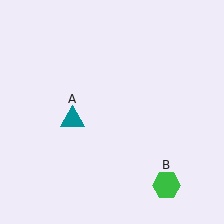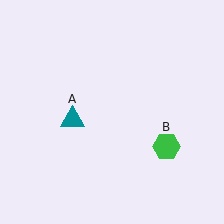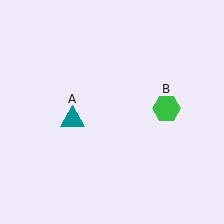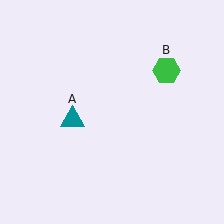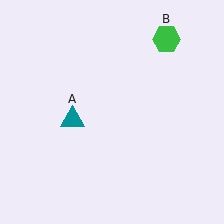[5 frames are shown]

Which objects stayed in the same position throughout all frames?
Teal triangle (object A) remained stationary.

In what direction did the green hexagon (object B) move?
The green hexagon (object B) moved up.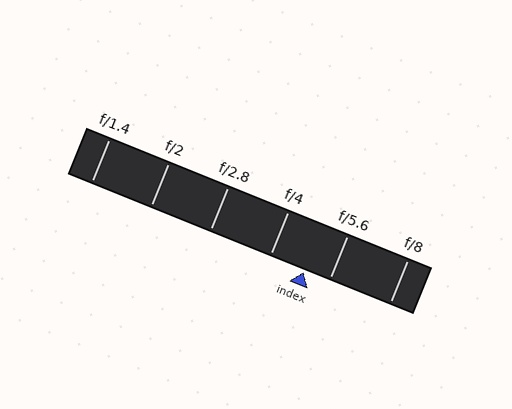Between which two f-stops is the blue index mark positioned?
The index mark is between f/4 and f/5.6.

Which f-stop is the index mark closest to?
The index mark is closest to f/5.6.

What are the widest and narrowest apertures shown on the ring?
The widest aperture shown is f/1.4 and the narrowest is f/8.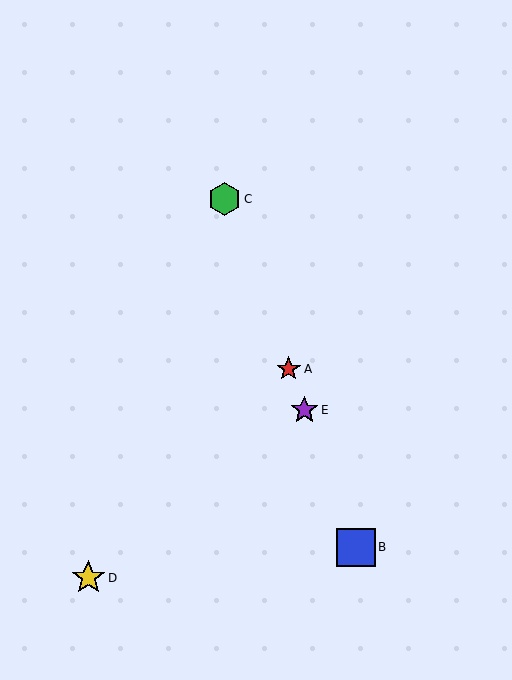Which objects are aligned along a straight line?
Objects A, B, C, E are aligned along a straight line.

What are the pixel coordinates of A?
Object A is at (289, 369).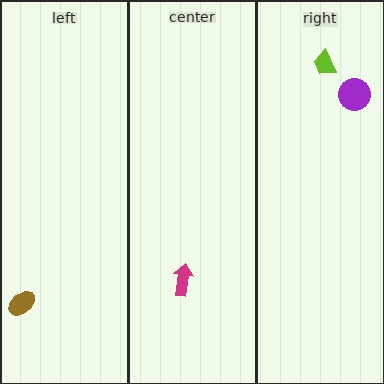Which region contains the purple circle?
The right region.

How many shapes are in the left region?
1.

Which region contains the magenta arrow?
The center region.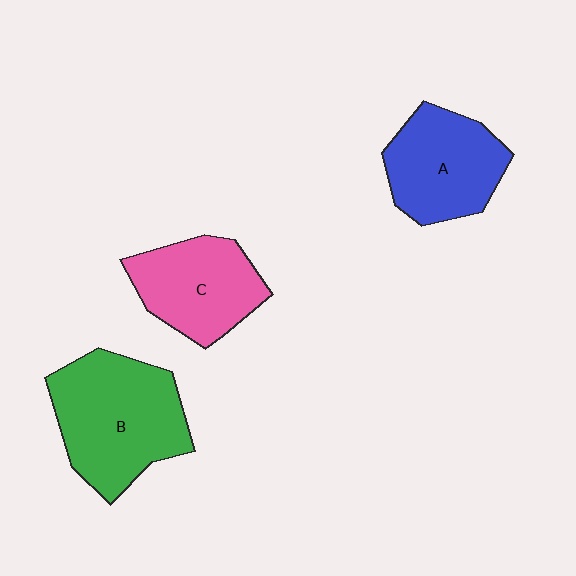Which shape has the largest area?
Shape B (green).